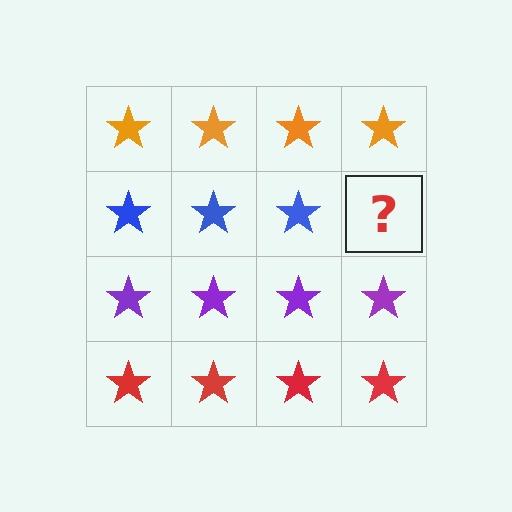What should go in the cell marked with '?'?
The missing cell should contain a blue star.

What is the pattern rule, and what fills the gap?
The rule is that each row has a consistent color. The gap should be filled with a blue star.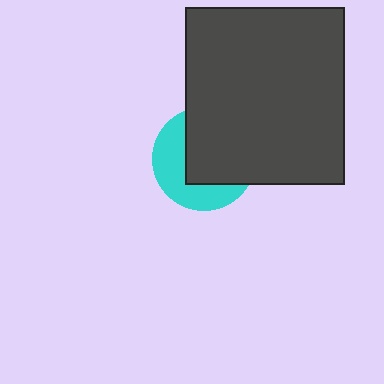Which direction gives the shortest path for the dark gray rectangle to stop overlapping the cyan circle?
Moving toward the upper-right gives the shortest separation.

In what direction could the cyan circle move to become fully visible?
The cyan circle could move toward the lower-left. That would shift it out from behind the dark gray rectangle entirely.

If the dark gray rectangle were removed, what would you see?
You would see the complete cyan circle.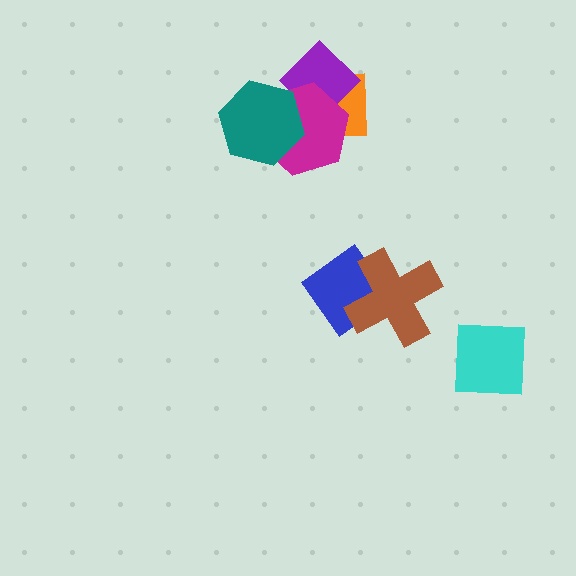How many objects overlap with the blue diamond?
1 object overlaps with the blue diamond.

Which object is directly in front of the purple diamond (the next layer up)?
The magenta hexagon is directly in front of the purple diamond.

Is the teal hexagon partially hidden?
No, no other shape covers it.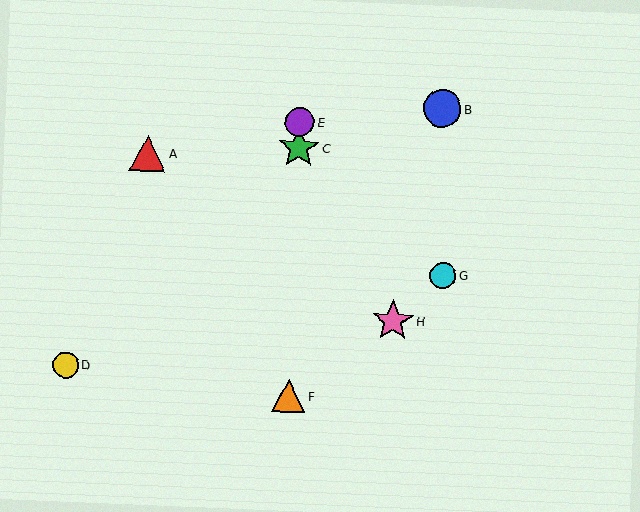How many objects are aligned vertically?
3 objects (C, E, F) are aligned vertically.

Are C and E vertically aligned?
Yes, both are at x≈299.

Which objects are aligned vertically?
Objects C, E, F are aligned vertically.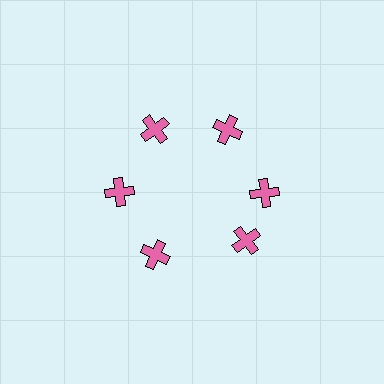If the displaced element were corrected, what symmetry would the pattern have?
It would have 6-fold rotational symmetry — the pattern would map onto itself every 60 degrees.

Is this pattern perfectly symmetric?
No. The 6 pink crosses are arranged in a ring, but one element near the 5 o'clock position is rotated out of alignment along the ring, breaking the 6-fold rotational symmetry.